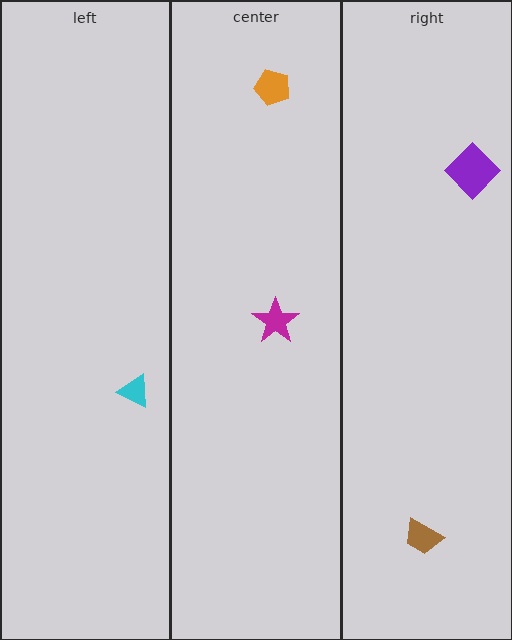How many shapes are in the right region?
2.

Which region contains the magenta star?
The center region.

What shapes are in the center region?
The orange pentagon, the magenta star.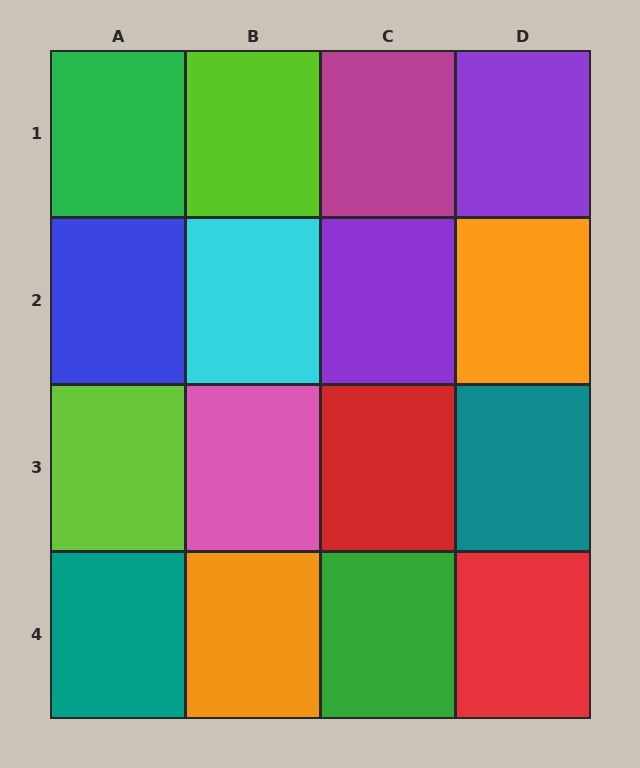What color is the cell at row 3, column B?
Pink.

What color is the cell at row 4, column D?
Red.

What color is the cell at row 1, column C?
Magenta.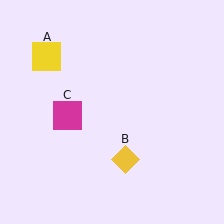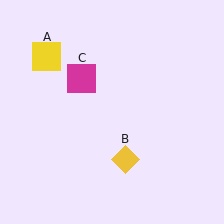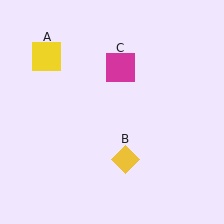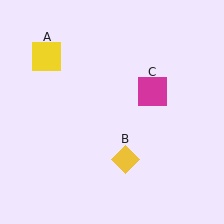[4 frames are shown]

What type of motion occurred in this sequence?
The magenta square (object C) rotated clockwise around the center of the scene.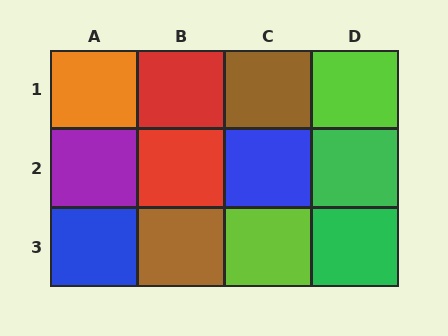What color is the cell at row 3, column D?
Green.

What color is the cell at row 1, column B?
Red.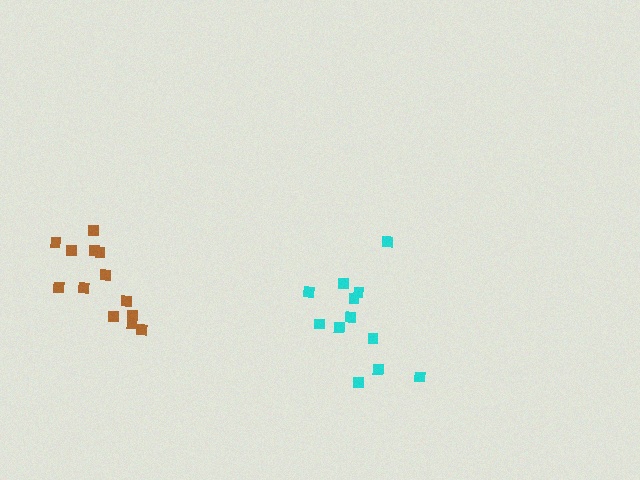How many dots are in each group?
Group 1: 13 dots, Group 2: 12 dots (25 total).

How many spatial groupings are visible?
There are 2 spatial groupings.